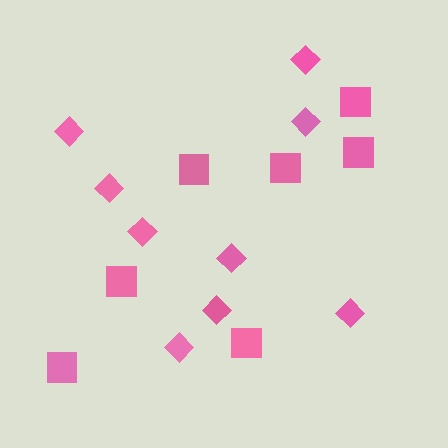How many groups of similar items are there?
There are 2 groups: one group of squares (7) and one group of diamonds (9).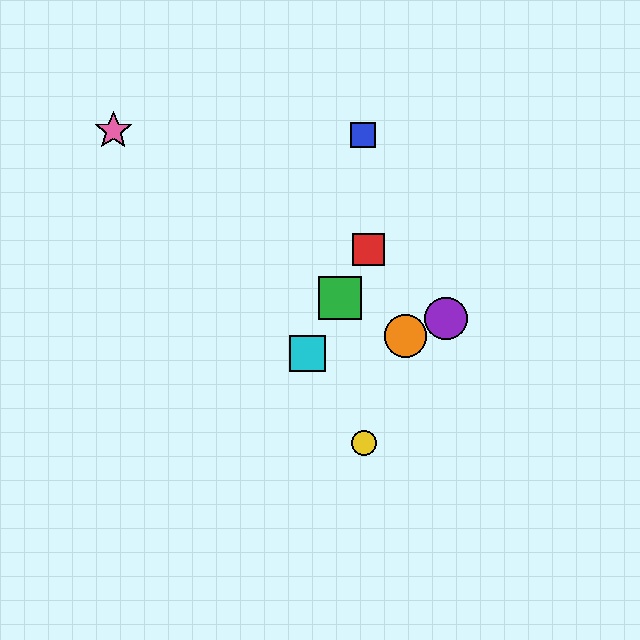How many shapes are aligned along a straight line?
3 shapes (the red square, the green square, the cyan square) are aligned along a straight line.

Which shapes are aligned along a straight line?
The red square, the green square, the cyan square are aligned along a straight line.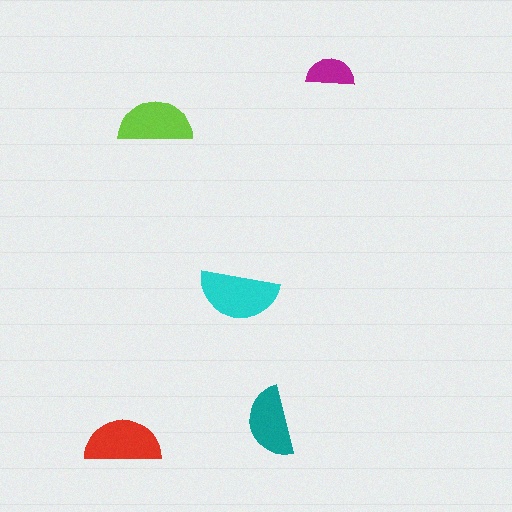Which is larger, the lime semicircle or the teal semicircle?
The lime one.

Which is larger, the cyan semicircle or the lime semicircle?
The cyan one.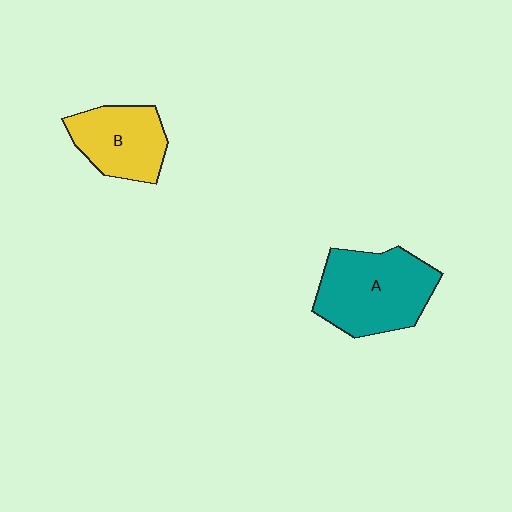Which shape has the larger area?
Shape A (teal).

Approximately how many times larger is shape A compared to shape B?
Approximately 1.4 times.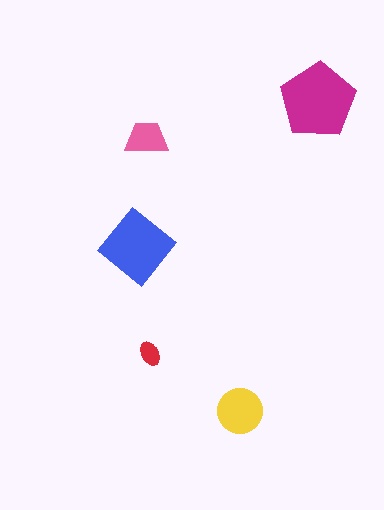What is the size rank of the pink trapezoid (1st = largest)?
4th.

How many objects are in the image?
There are 5 objects in the image.